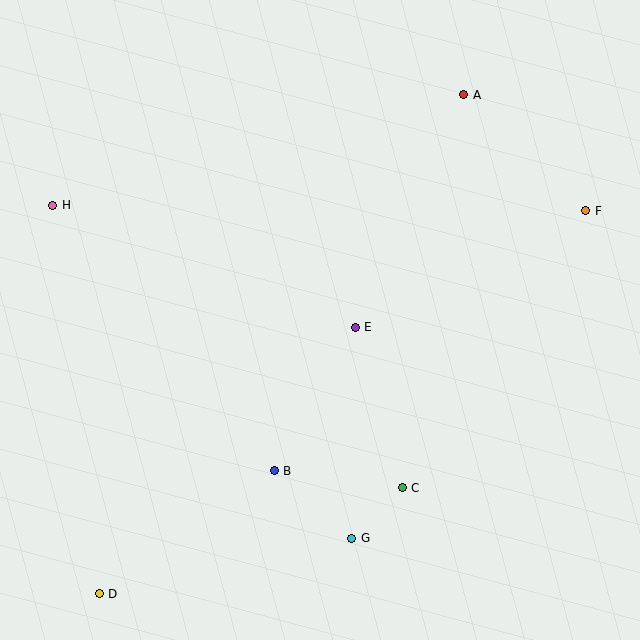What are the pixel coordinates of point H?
Point H is at (53, 205).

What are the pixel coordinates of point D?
Point D is at (99, 594).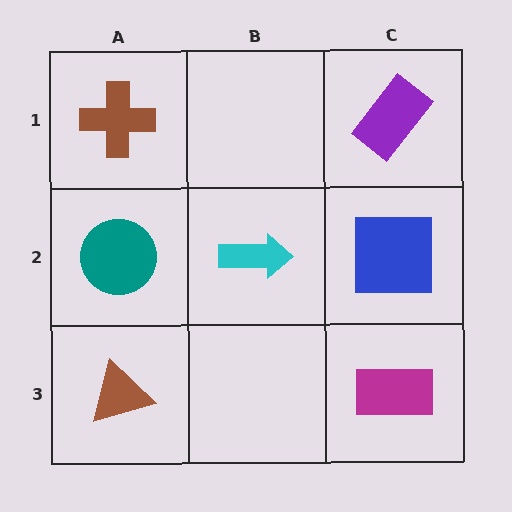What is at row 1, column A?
A brown cross.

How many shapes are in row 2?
3 shapes.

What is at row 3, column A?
A brown triangle.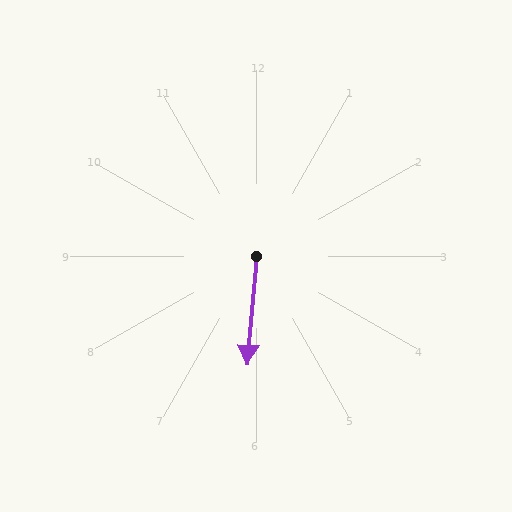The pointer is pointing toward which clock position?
Roughly 6 o'clock.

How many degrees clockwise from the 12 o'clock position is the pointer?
Approximately 185 degrees.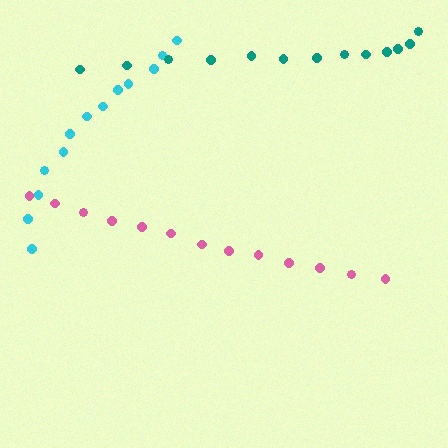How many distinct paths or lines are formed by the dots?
There are 3 distinct paths.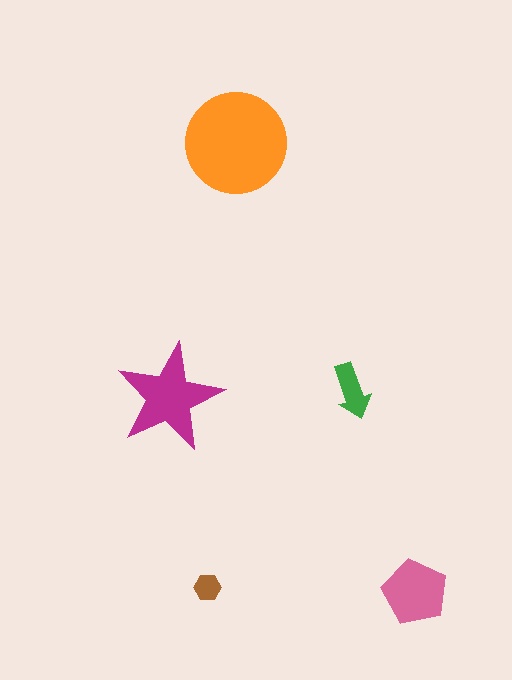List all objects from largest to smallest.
The orange circle, the magenta star, the pink pentagon, the green arrow, the brown hexagon.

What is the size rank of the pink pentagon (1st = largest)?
3rd.